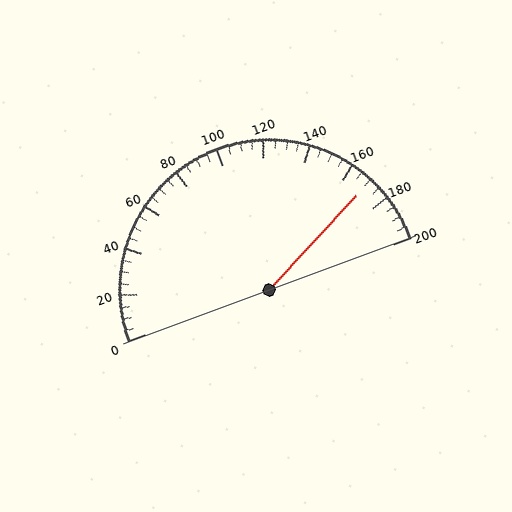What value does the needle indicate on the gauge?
The needle indicates approximately 170.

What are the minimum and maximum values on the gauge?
The gauge ranges from 0 to 200.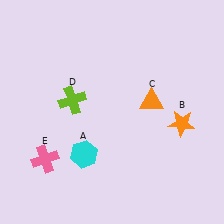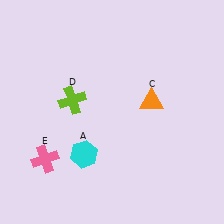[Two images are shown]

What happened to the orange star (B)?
The orange star (B) was removed in Image 2. It was in the bottom-right area of Image 1.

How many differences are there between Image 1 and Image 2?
There is 1 difference between the two images.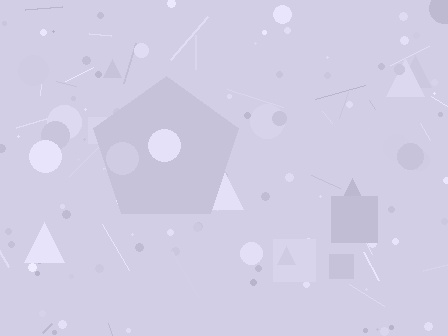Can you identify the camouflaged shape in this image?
The camouflaged shape is a pentagon.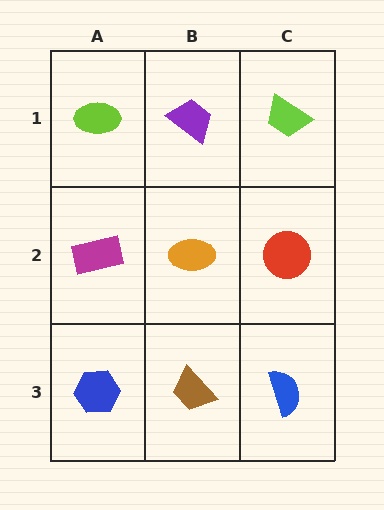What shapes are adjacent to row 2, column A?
A lime ellipse (row 1, column A), a blue hexagon (row 3, column A), an orange ellipse (row 2, column B).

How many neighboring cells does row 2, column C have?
3.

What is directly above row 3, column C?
A red circle.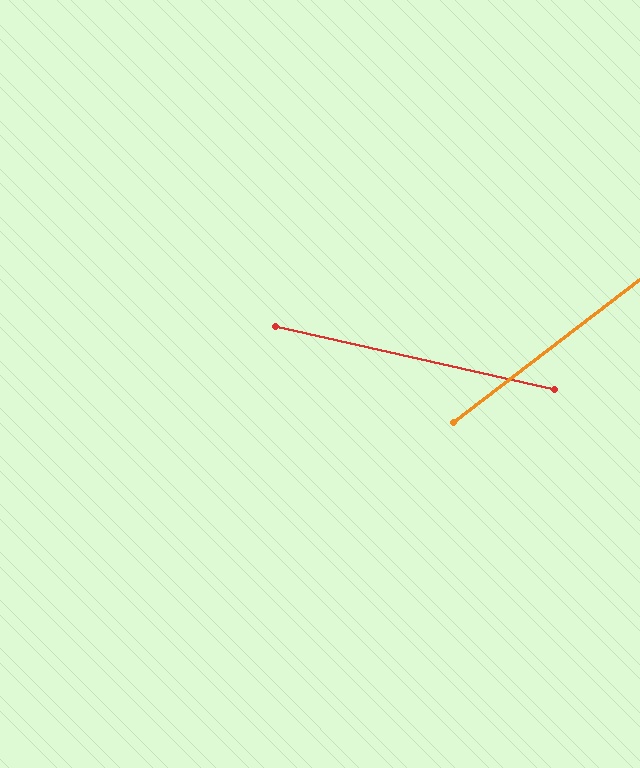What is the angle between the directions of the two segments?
Approximately 50 degrees.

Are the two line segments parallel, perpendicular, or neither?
Neither parallel nor perpendicular — they differ by about 50°.